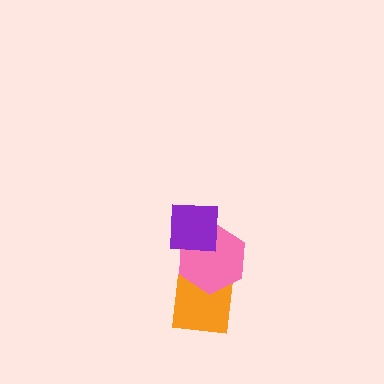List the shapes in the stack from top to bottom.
From top to bottom: the purple square, the pink hexagon, the orange square.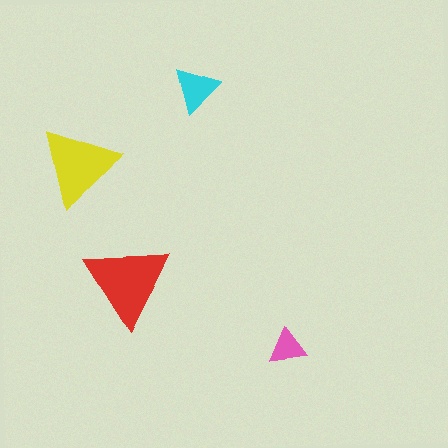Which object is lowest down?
The pink triangle is bottommost.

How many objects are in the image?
There are 4 objects in the image.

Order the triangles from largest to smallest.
the red one, the yellow one, the cyan one, the pink one.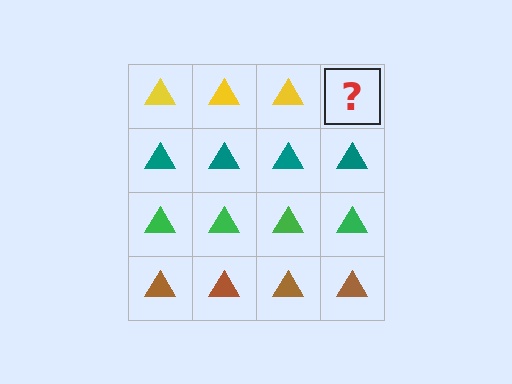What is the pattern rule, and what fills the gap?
The rule is that each row has a consistent color. The gap should be filled with a yellow triangle.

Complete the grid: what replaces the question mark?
The question mark should be replaced with a yellow triangle.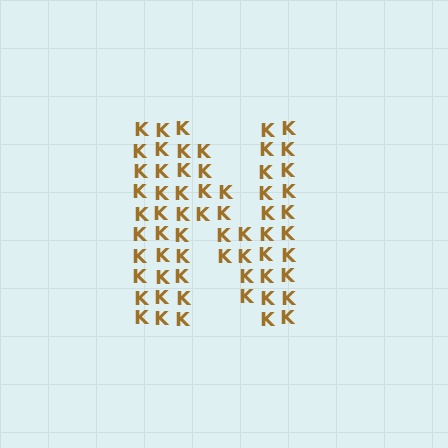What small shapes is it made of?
It is made of small letter K's.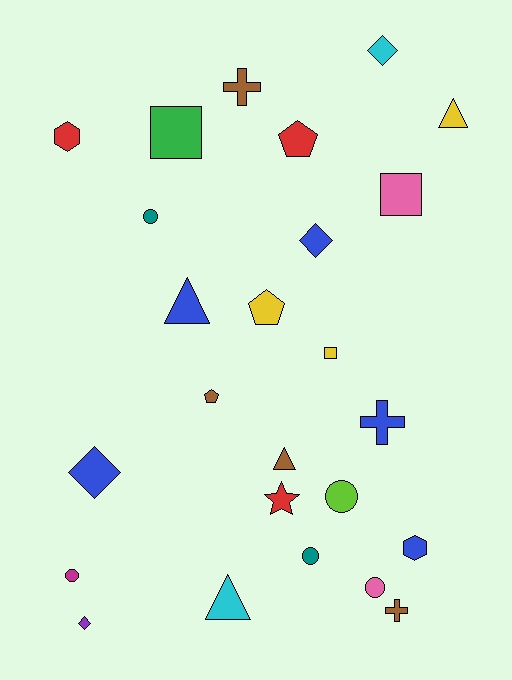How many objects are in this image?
There are 25 objects.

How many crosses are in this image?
There are 3 crosses.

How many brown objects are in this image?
There are 4 brown objects.